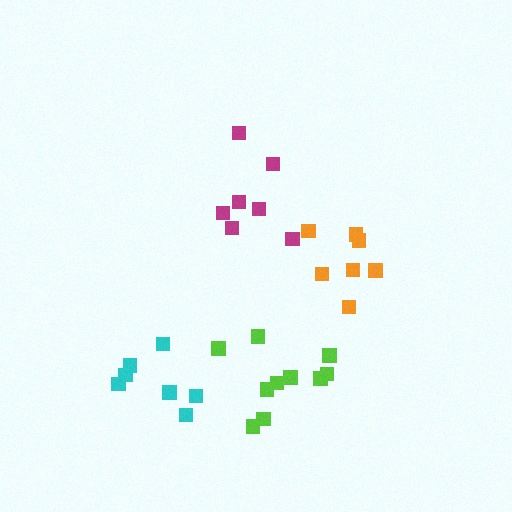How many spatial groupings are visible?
There are 4 spatial groupings.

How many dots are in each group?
Group 1: 7 dots, Group 2: 10 dots, Group 3: 7 dots, Group 4: 7 dots (31 total).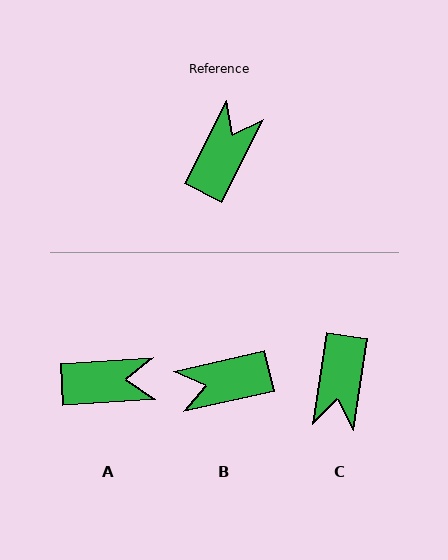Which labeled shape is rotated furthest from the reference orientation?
C, about 161 degrees away.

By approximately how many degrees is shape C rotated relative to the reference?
Approximately 161 degrees clockwise.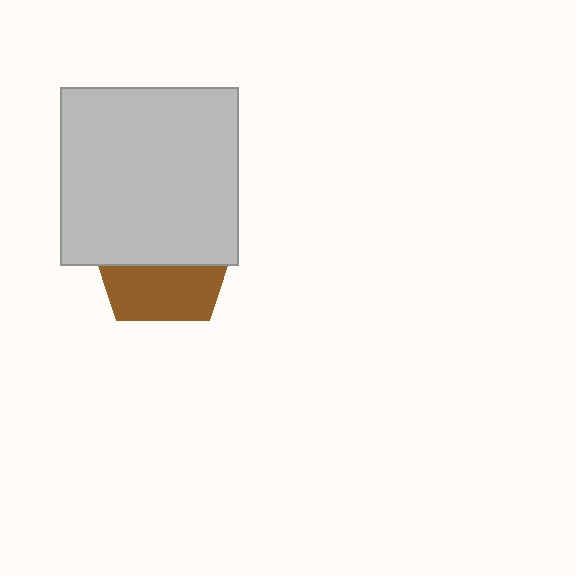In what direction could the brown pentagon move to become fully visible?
The brown pentagon could move down. That would shift it out from behind the light gray square entirely.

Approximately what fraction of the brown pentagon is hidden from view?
Roughly 59% of the brown pentagon is hidden behind the light gray square.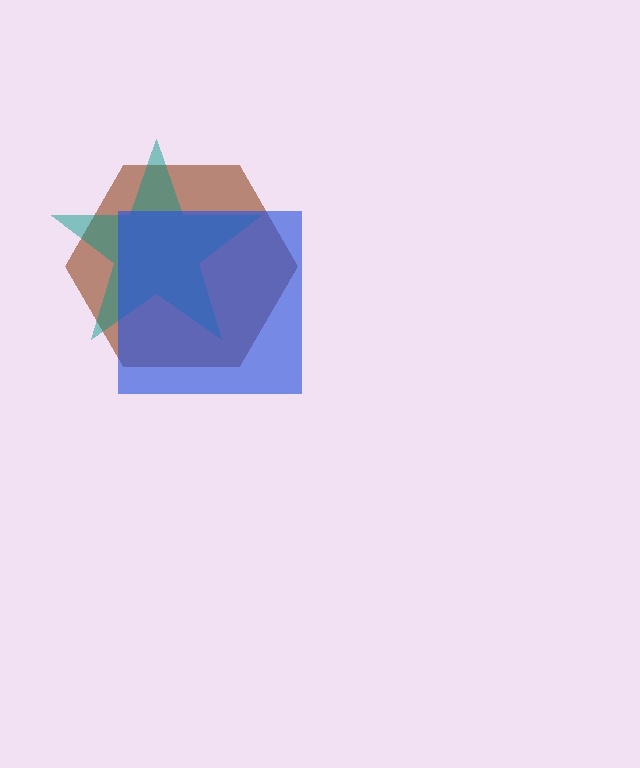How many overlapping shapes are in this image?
There are 3 overlapping shapes in the image.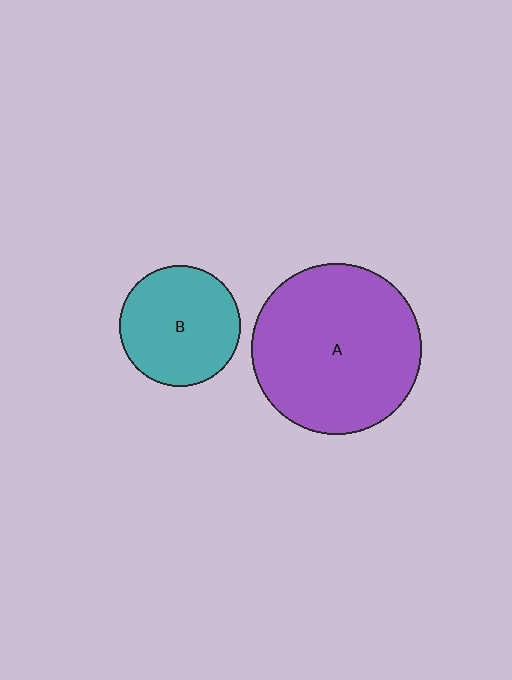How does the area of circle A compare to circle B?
Approximately 2.0 times.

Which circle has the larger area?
Circle A (purple).